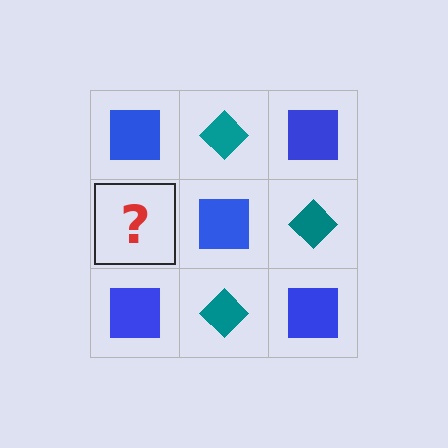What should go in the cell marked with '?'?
The missing cell should contain a teal diamond.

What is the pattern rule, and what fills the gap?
The rule is that it alternates blue square and teal diamond in a checkerboard pattern. The gap should be filled with a teal diamond.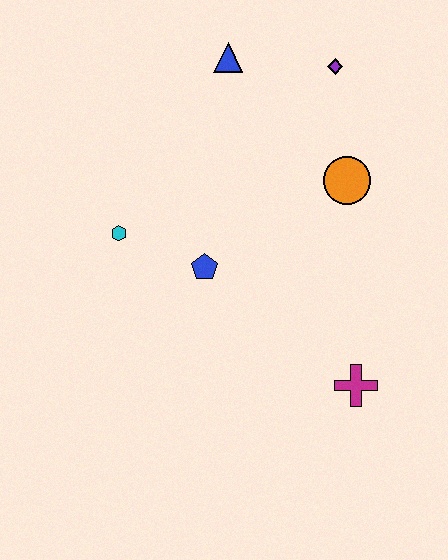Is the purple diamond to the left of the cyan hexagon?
No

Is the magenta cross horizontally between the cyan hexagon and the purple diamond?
No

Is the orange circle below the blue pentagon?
No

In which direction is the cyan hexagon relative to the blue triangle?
The cyan hexagon is below the blue triangle.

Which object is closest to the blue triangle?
The purple diamond is closest to the blue triangle.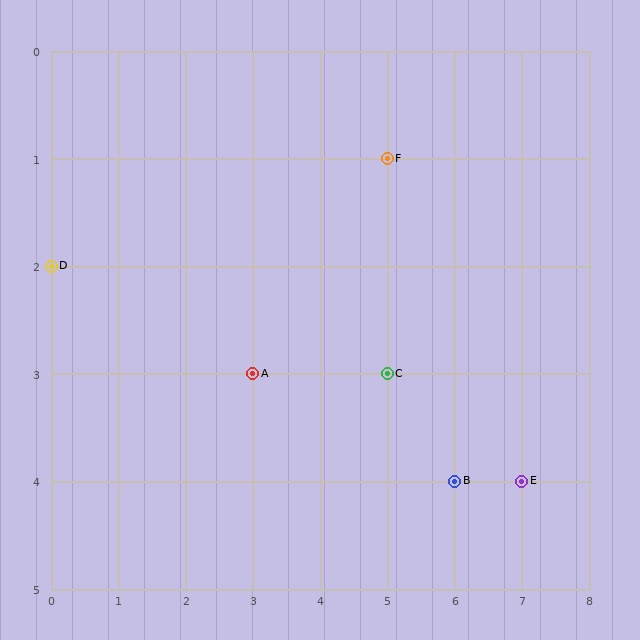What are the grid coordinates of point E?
Point E is at grid coordinates (7, 4).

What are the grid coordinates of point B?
Point B is at grid coordinates (6, 4).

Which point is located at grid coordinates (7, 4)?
Point E is at (7, 4).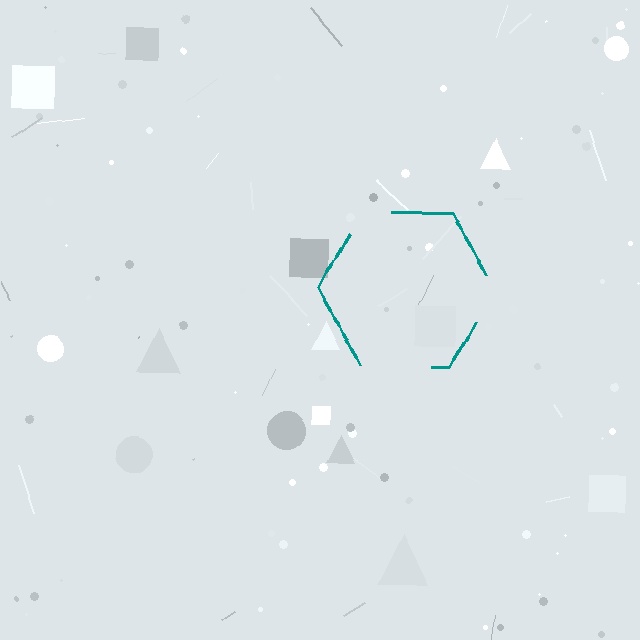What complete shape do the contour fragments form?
The contour fragments form a hexagon.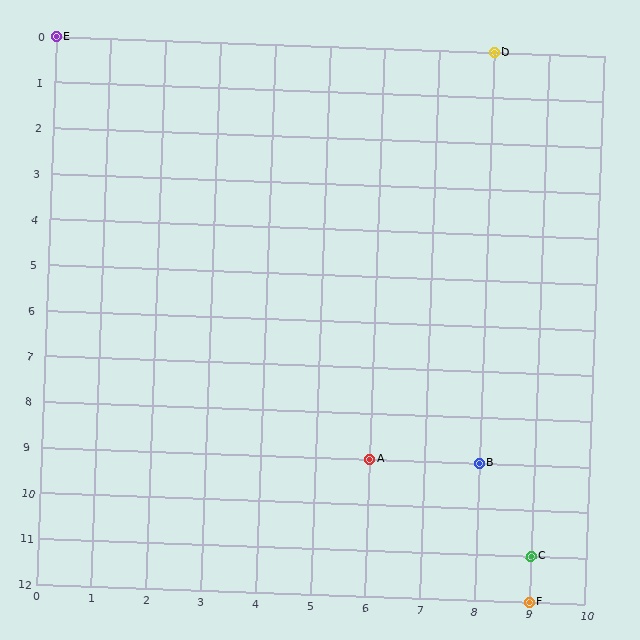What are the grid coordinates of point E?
Point E is at grid coordinates (0, 0).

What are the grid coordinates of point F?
Point F is at grid coordinates (9, 12).